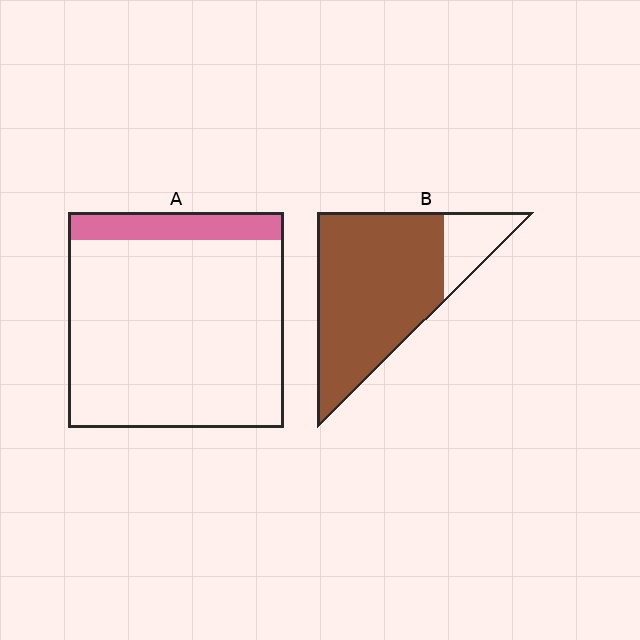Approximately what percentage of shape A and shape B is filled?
A is approximately 15% and B is approximately 85%.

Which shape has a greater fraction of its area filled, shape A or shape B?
Shape B.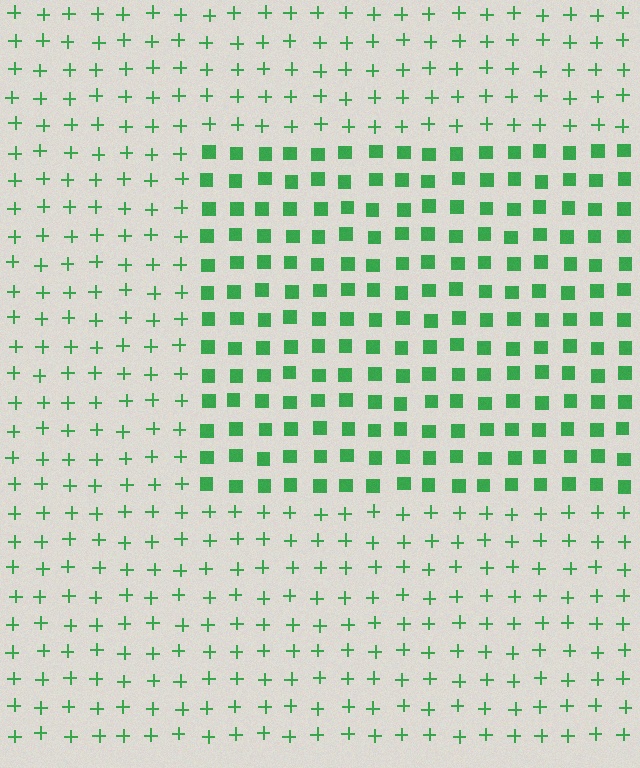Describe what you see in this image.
The image is filled with small green elements arranged in a uniform grid. A rectangle-shaped region contains squares, while the surrounding area contains plus signs. The boundary is defined purely by the change in element shape.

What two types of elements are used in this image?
The image uses squares inside the rectangle region and plus signs outside it.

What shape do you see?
I see a rectangle.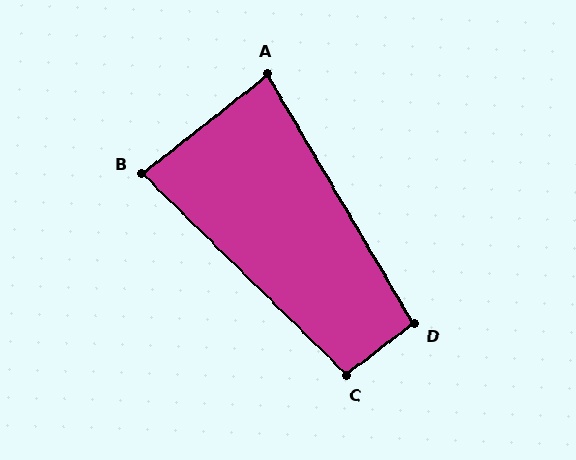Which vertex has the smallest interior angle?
A, at approximately 82 degrees.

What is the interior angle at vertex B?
Approximately 83 degrees (acute).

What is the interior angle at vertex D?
Approximately 97 degrees (obtuse).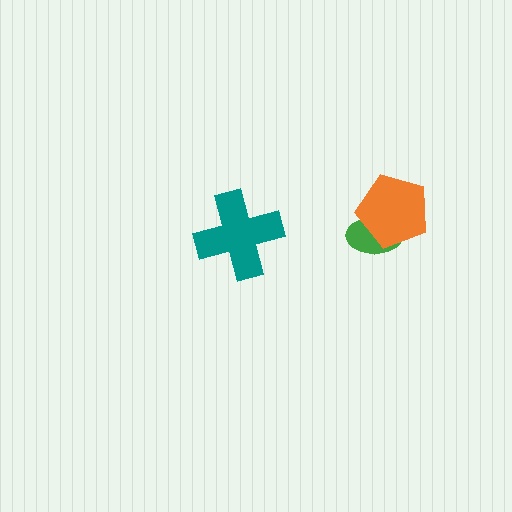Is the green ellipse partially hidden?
Yes, it is partially covered by another shape.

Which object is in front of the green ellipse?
The orange pentagon is in front of the green ellipse.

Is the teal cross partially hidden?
No, no other shape covers it.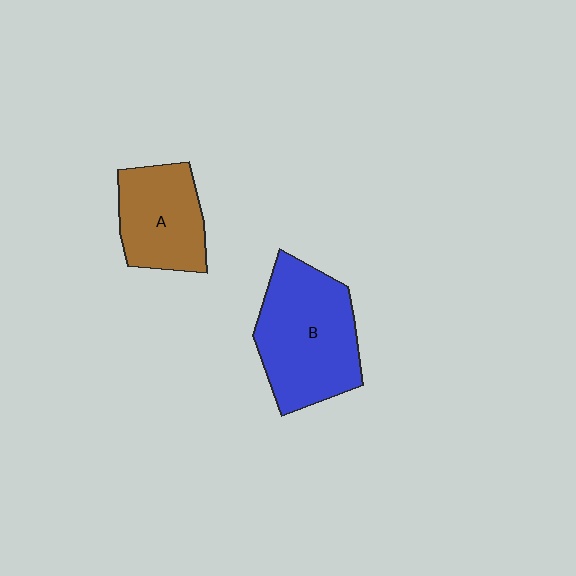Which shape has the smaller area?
Shape A (brown).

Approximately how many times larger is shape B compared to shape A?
Approximately 1.5 times.